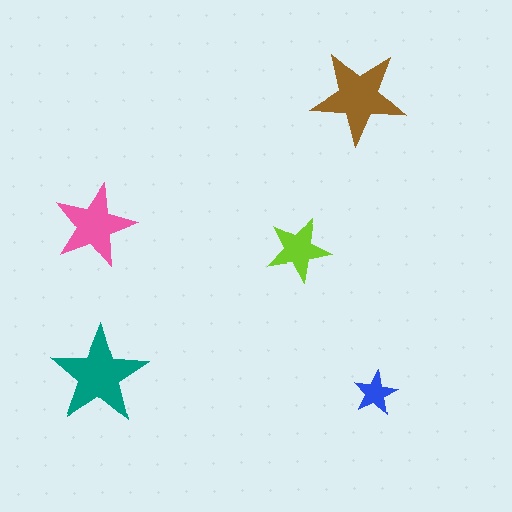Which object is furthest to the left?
The pink star is leftmost.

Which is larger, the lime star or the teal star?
The teal one.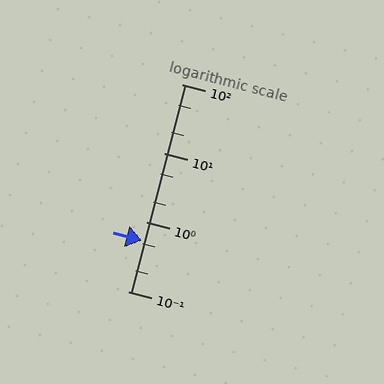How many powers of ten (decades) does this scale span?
The scale spans 3 decades, from 0.1 to 100.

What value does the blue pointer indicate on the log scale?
The pointer indicates approximately 0.54.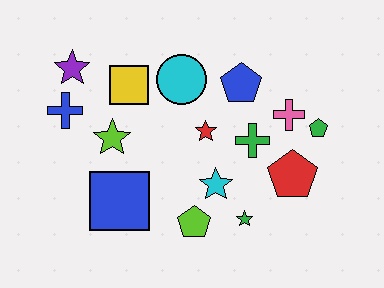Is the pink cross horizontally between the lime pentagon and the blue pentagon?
No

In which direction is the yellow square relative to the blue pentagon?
The yellow square is to the left of the blue pentagon.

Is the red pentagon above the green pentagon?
No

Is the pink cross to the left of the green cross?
No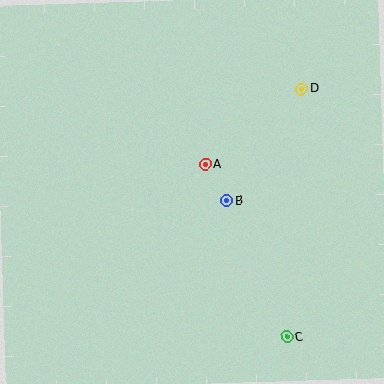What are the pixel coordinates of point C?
Point C is at (287, 337).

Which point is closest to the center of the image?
Point A at (205, 164) is closest to the center.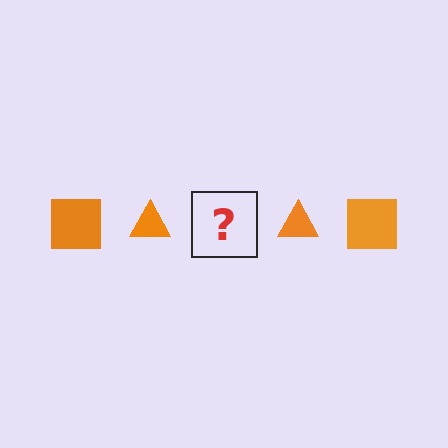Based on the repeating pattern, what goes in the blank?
The blank should be an orange square.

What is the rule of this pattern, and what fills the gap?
The rule is that the pattern cycles through square, triangle shapes in orange. The gap should be filled with an orange square.